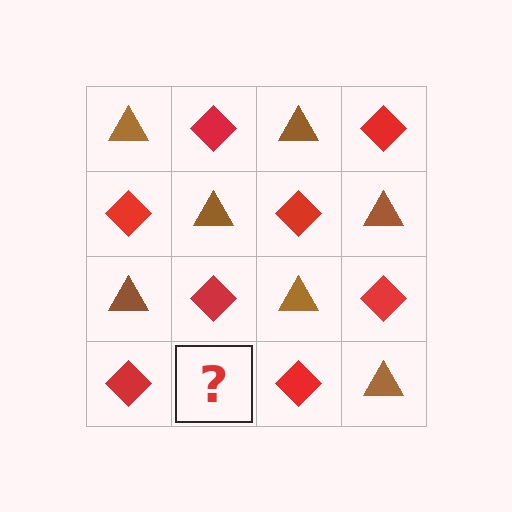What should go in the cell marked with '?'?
The missing cell should contain a brown triangle.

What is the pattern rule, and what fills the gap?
The rule is that it alternates brown triangle and red diamond in a checkerboard pattern. The gap should be filled with a brown triangle.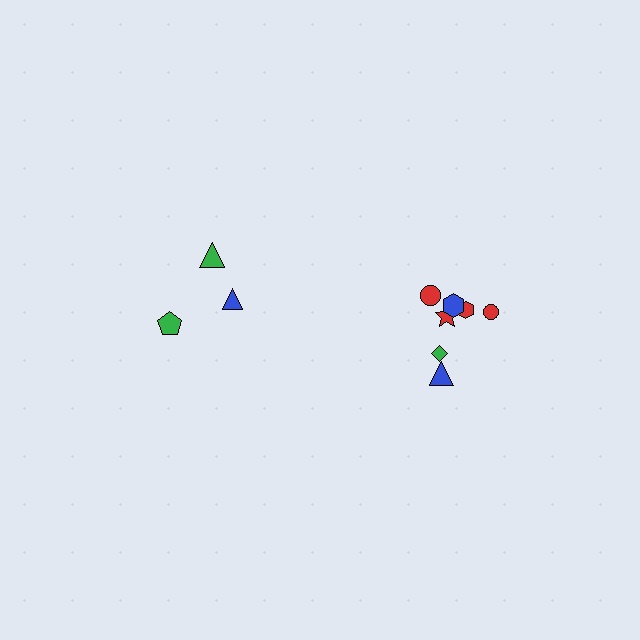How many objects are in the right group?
There are 7 objects.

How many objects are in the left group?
There are 3 objects.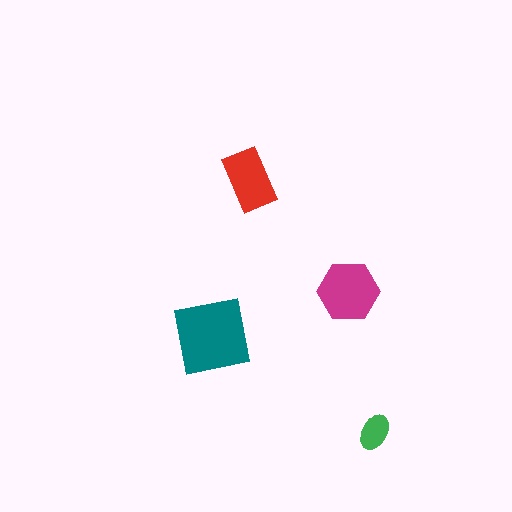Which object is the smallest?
The green ellipse.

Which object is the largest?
The teal square.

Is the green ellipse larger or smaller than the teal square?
Smaller.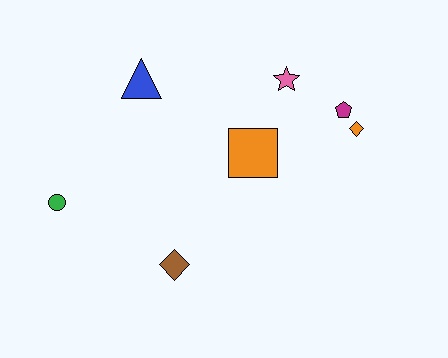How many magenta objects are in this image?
There is 1 magenta object.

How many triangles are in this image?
There is 1 triangle.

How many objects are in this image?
There are 7 objects.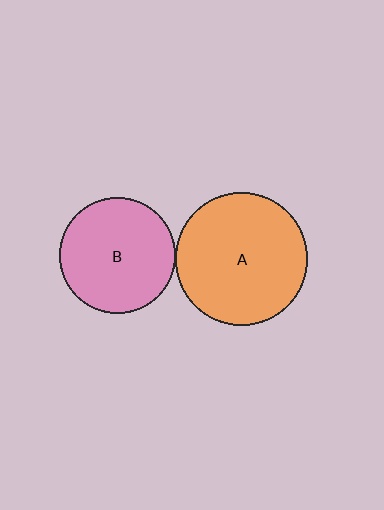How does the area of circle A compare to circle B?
Approximately 1.3 times.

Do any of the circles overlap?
No, none of the circles overlap.